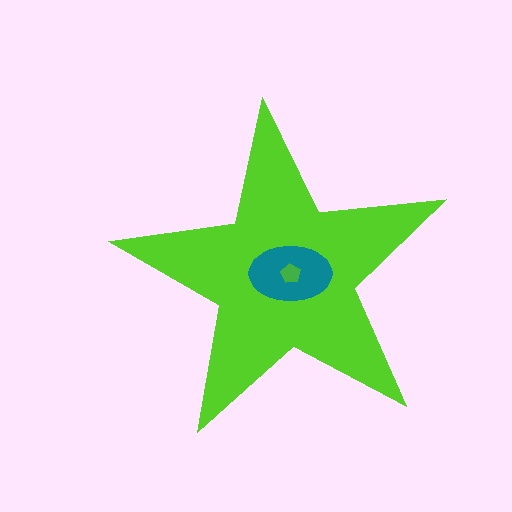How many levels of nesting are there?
3.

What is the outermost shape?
The lime star.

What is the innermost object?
The green pentagon.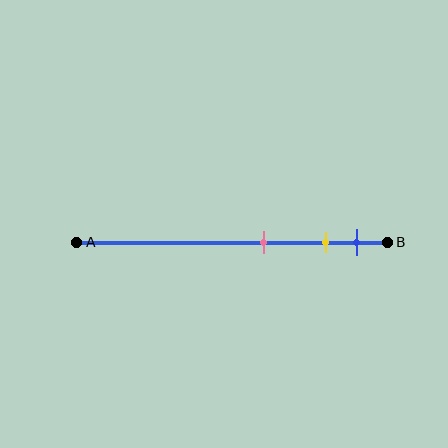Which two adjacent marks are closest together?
The yellow and blue marks are the closest adjacent pair.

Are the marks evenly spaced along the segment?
No, the marks are not evenly spaced.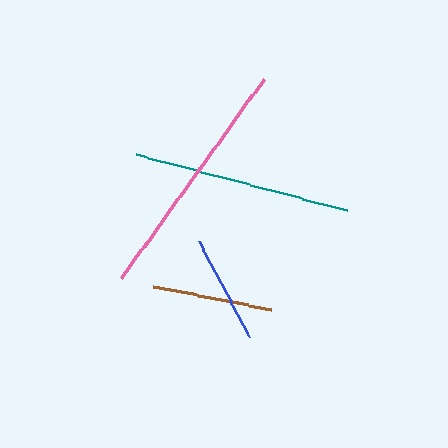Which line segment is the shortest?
The blue line is the shortest at approximately 108 pixels.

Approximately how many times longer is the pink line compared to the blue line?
The pink line is approximately 2.3 times the length of the blue line.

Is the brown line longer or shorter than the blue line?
The brown line is longer than the blue line.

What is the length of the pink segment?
The pink segment is approximately 245 pixels long.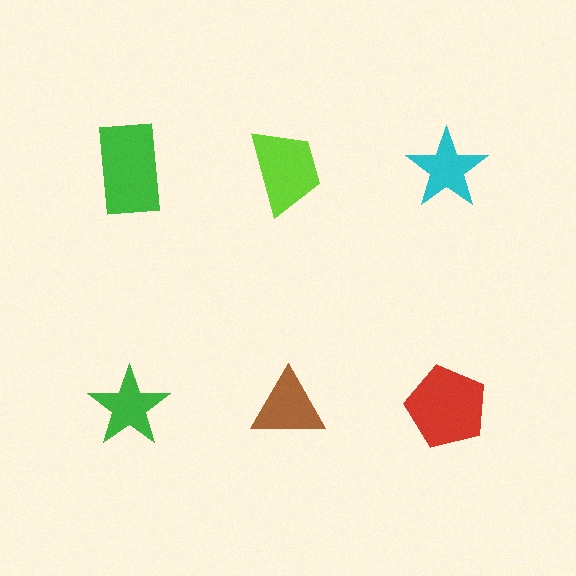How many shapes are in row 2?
3 shapes.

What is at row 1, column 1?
A green rectangle.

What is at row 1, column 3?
A cyan star.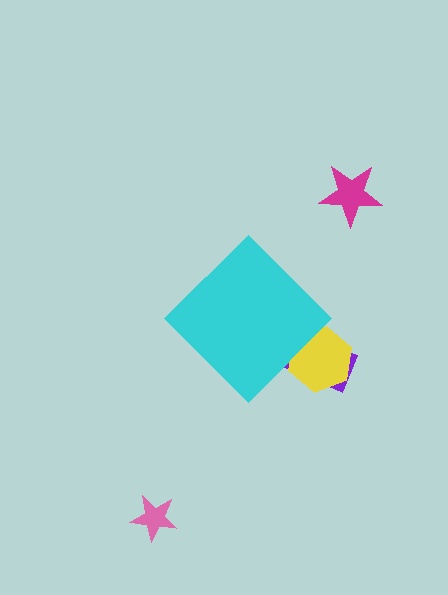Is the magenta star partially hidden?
No, the magenta star is fully visible.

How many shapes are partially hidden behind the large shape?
2 shapes are partially hidden.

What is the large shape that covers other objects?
A cyan diamond.